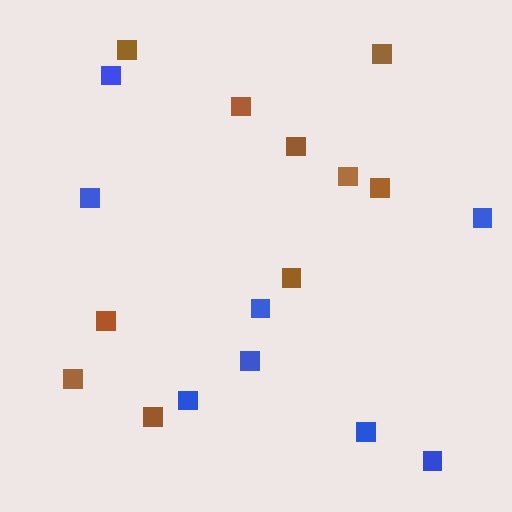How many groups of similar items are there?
There are 2 groups: one group of blue squares (8) and one group of brown squares (10).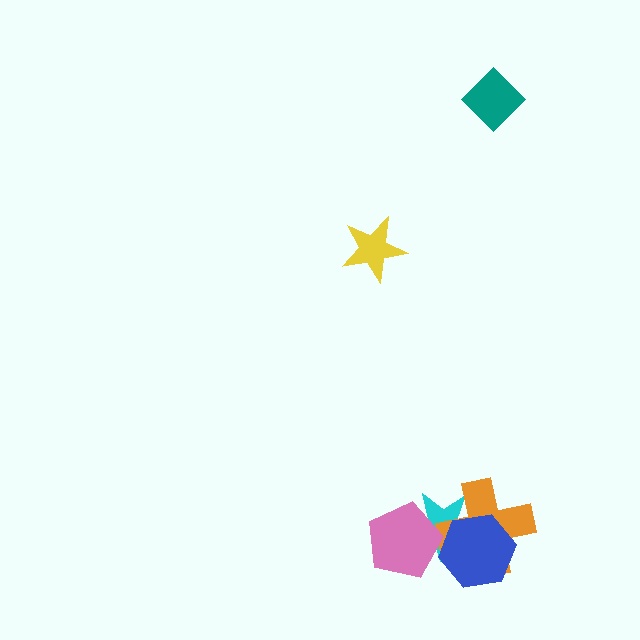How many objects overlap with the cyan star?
3 objects overlap with the cyan star.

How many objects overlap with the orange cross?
2 objects overlap with the orange cross.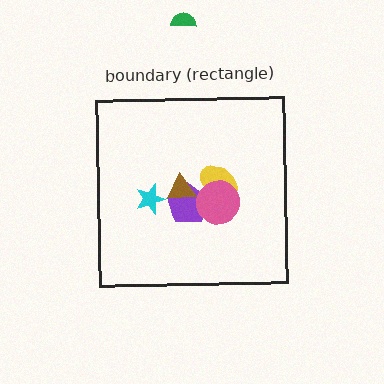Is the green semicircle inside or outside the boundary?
Outside.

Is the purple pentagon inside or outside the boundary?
Inside.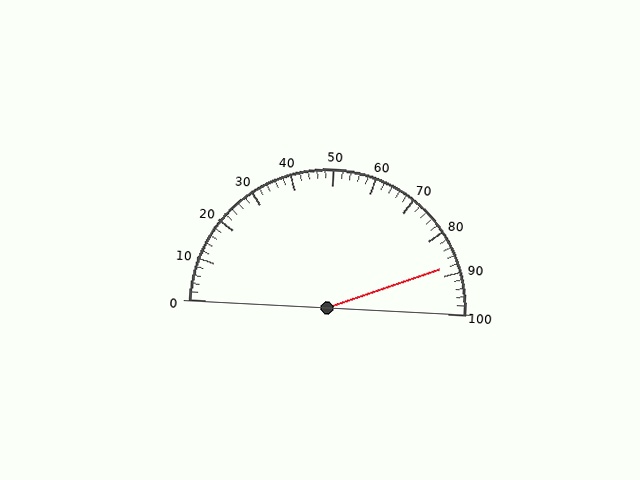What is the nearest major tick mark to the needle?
The nearest major tick mark is 90.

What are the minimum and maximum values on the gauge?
The gauge ranges from 0 to 100.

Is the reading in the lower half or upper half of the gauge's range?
The reading is in the upper half of the range (0 to 100).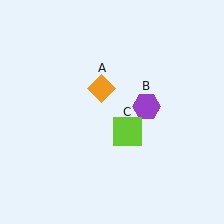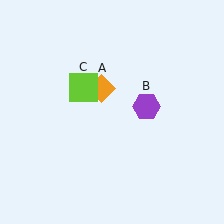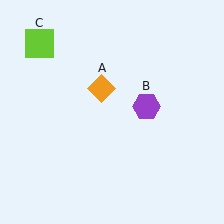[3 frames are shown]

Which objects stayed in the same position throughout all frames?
Orange diamond (object A) and purple hexagon (object B) remained stationary.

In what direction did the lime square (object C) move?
The lime square (object C) moved up and to the left.